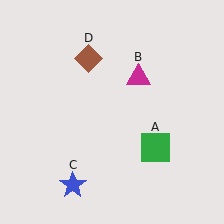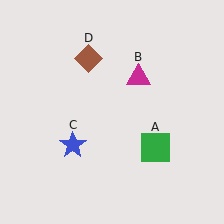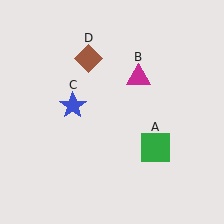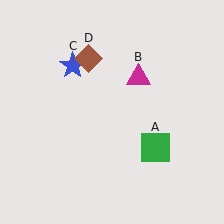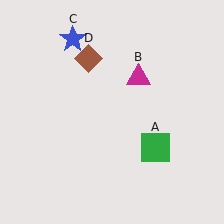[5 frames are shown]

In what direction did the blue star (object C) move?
The blue star (object C) moved up.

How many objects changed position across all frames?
1 object changed position: blue star (object C).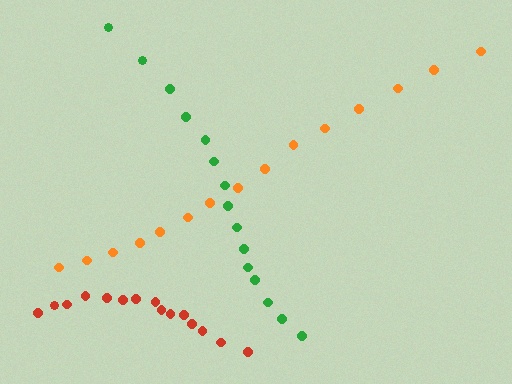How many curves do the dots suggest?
There are 3 distinct paths.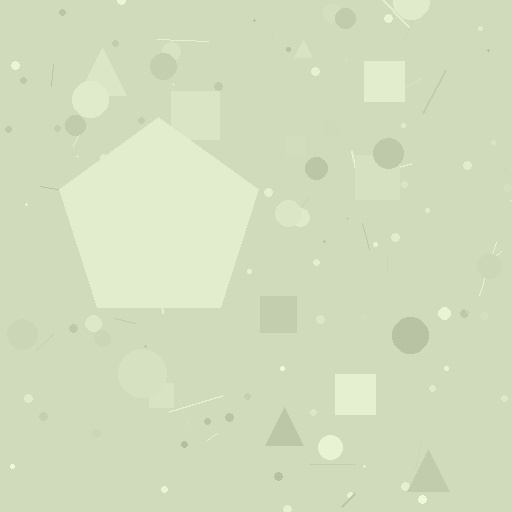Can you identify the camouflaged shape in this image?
The camouflaged shape is a pentagon.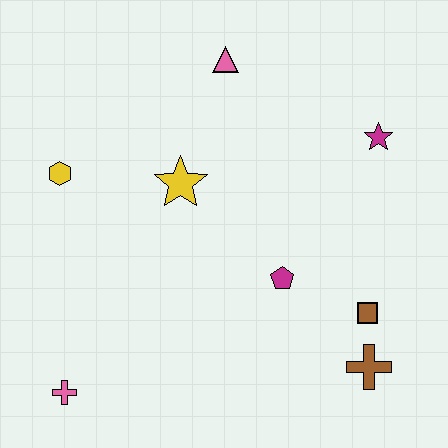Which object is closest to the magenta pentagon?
The brown square is closest to the magenta pentagon.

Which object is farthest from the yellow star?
The brown cross is farthest from the yellow star.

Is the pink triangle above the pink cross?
Yes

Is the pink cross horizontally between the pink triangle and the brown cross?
No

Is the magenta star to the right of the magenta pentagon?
Yes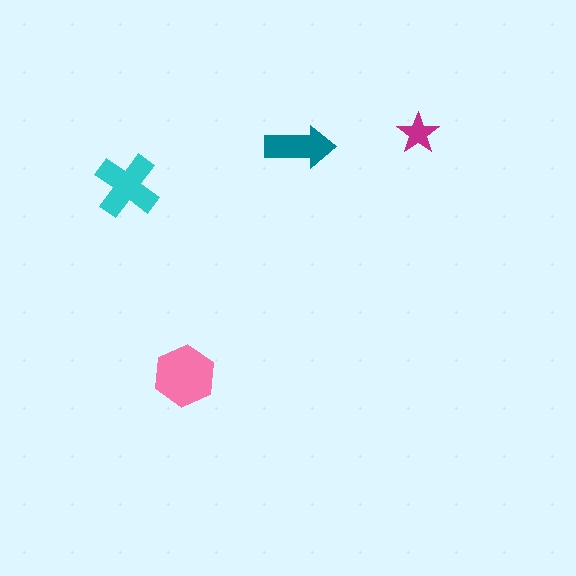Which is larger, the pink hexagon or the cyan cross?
The pink hexagon.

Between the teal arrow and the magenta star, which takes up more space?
The teal arrow.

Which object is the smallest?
The magenta star.